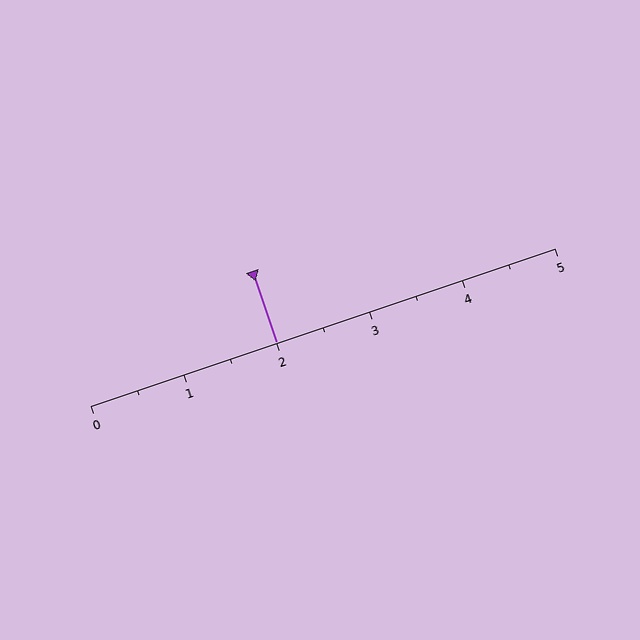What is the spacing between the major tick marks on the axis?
The major ticks are spaced 1 apart.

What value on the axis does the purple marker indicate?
The marker indicates approximately 2.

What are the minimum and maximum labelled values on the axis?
The axis runs from 0 to 5.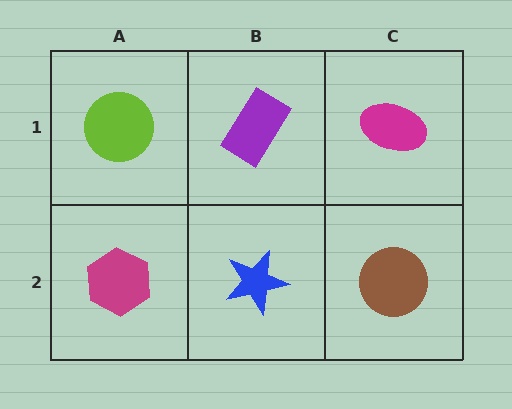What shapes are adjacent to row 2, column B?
A purple rectangle (row 1, column B), a magenta hexagon (row 2, column A), a brown circle (row 2, column C).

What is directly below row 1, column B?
A blue star.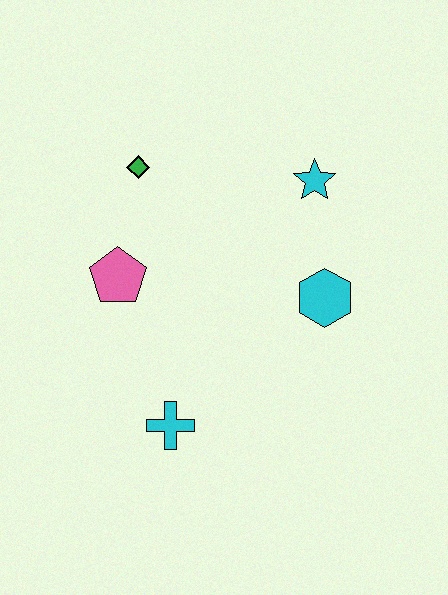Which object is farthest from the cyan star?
The cyan cross is farthest from the cyan star.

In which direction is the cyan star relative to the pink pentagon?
The cyan star is to the right of the pink pentagon.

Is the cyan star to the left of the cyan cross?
No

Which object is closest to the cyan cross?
The pink pentagon is closest to the cyan cross.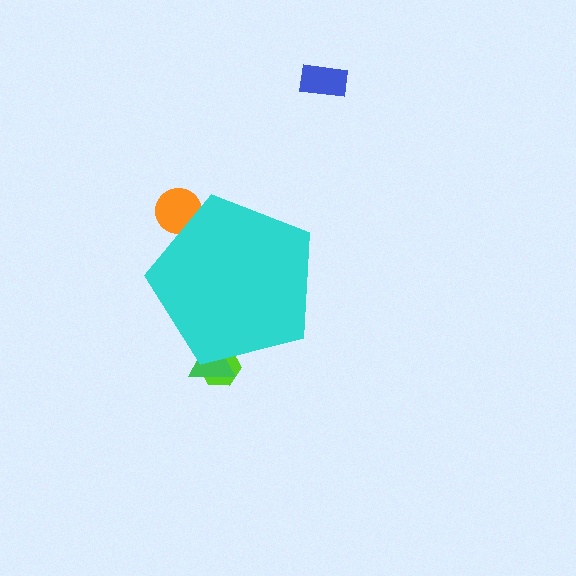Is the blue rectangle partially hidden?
No, the blue rectangle is fully visible.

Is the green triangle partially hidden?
Yes, the green triangle is partially hidden behind the cyan pentagon.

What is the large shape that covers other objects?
A cyan pentagon.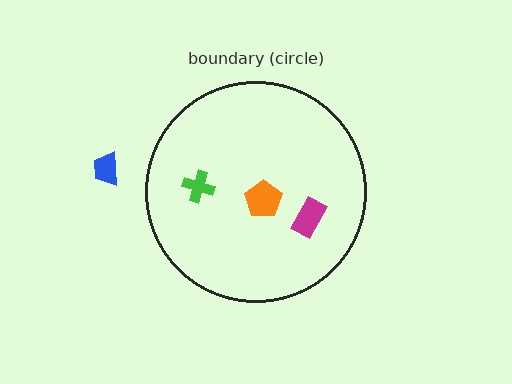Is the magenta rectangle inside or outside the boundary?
Inside.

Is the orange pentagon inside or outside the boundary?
Inside.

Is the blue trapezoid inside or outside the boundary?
Outside.